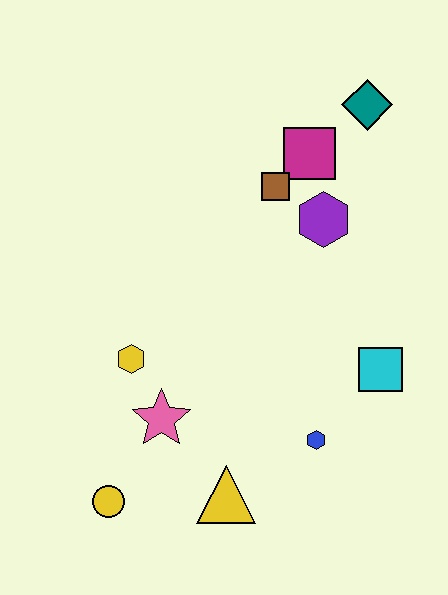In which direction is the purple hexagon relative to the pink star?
The purple hexagon is above the pink star.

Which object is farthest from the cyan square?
The yellow circle is farthest from the cyan square.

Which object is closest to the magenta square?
The brown square is closest to the magenta square.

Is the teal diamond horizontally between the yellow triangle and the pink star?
No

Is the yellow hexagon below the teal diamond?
Yes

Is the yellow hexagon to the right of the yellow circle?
Yes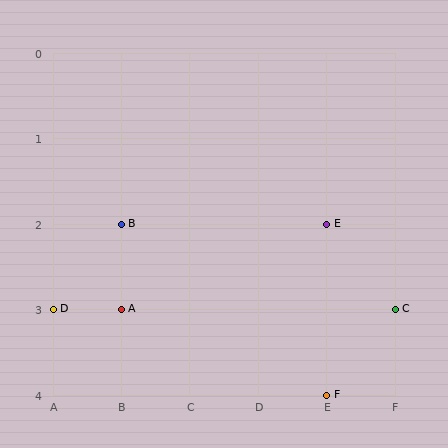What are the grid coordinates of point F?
Point F is at grid coordinates (E, 4).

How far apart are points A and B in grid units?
Points A and B are 1 row apart.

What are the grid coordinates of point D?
Point D is at grid coordinates (A, 3).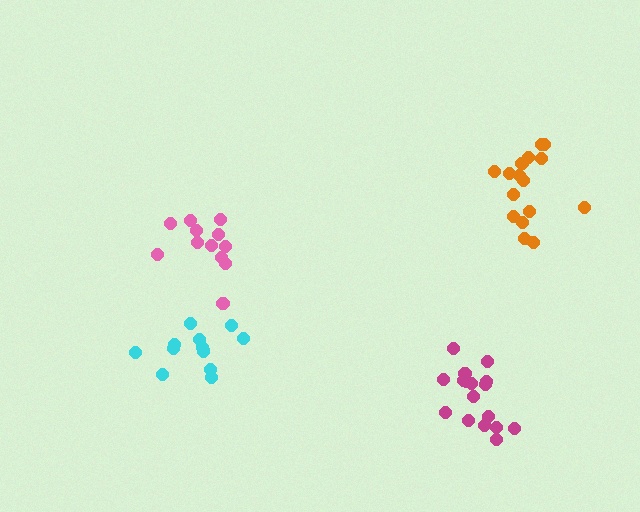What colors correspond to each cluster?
The clusters are colored: cyan, magenta, orange, pink.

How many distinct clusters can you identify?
There are 4 distinct clusters.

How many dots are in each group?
Group 1: 12 dots, Group 2: 17 dots, Group 3: 16 dots, Group 4: 12 dots (57 total).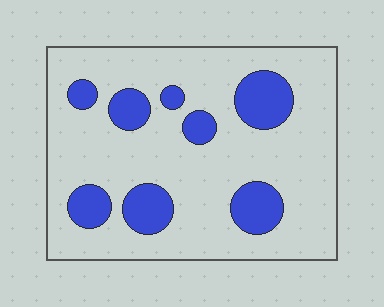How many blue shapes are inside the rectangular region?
8.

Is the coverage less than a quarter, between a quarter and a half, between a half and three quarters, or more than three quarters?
Less than a quarter.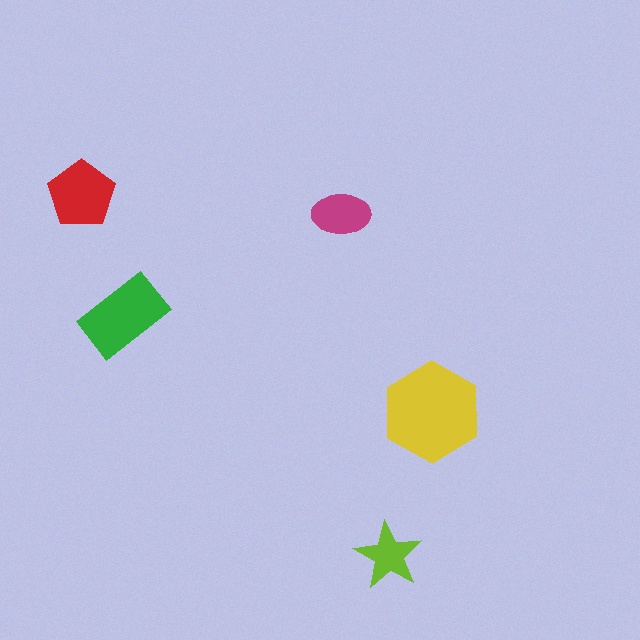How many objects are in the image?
There are 5 objects in the image.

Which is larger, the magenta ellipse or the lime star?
The magenta ellipse.